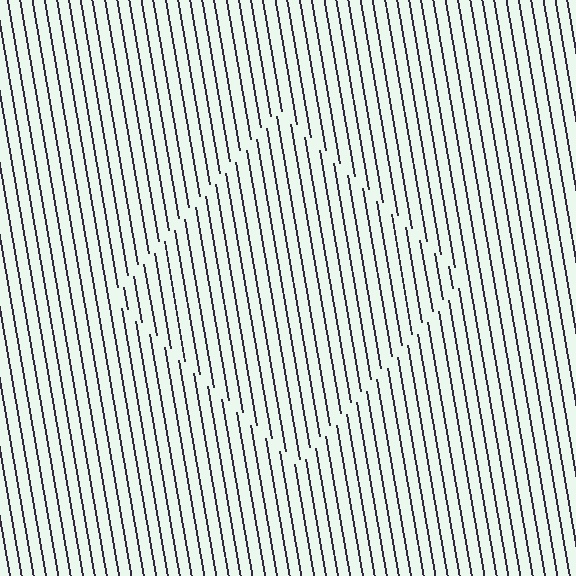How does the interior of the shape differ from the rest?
The interior of the shape contains the same grating, shifted by half a period — the contour is defined by the phase discontinuity where line-ends from the inner and outer gratings abut.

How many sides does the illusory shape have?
4 sides — the line-ends trace a square.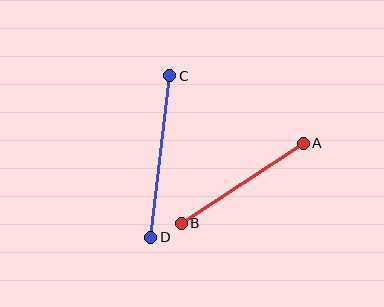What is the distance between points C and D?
The distance is approximately 163 pixels.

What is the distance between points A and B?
The distance is approximately 146 pixels.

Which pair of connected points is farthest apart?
Points C and D are farthest apart.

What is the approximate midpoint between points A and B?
The midpoint is at approximately (242, 183) pixels.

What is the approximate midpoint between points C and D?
The midpoint is at approximately (160, 156) pixels.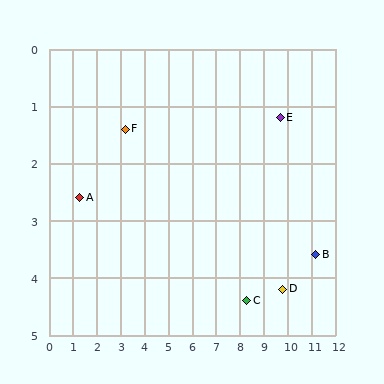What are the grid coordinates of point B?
Point B is at approximately (11.2, 3.6).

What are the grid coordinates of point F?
Point F is at approximately (3.2, 1.4).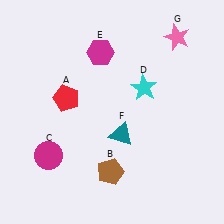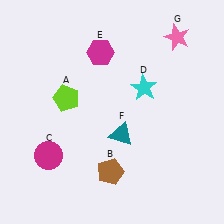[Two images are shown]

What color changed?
The pentagon (A) changed from red in Image 1 to lime in Image 2.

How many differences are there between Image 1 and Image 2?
There is 1 difference between the two images.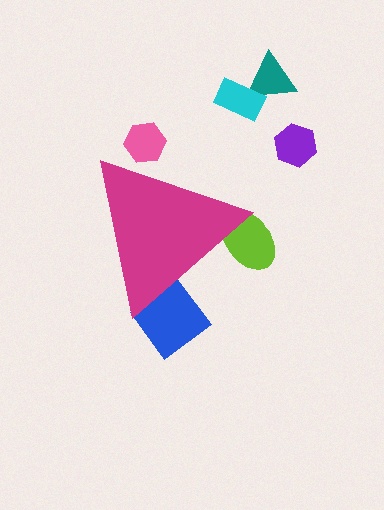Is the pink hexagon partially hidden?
Yes, the pink hexagon is partially hidden behind the magenta triangle.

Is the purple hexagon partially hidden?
No, the purple hexagon is fully visible.